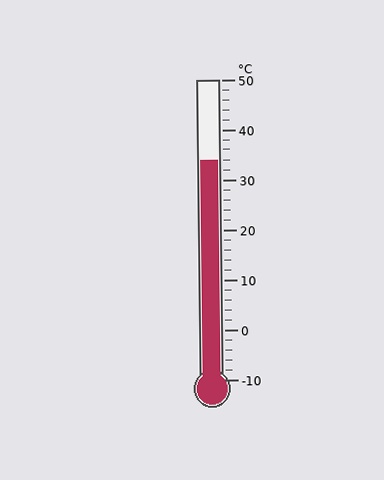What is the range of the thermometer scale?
The thermometer scale ranges from -10°C to 50°C.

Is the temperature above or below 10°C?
The temperature is above 10°C.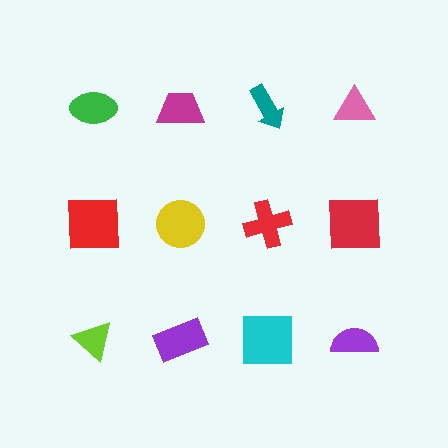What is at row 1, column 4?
A pink triangle.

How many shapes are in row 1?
4 shapes.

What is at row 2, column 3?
A red cross.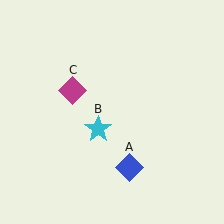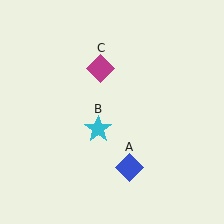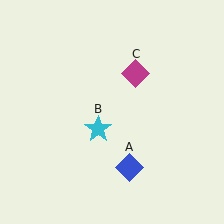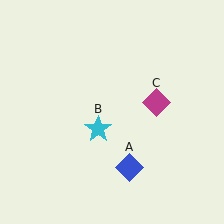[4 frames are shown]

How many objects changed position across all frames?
1 object changed position: magenta diamond (object C).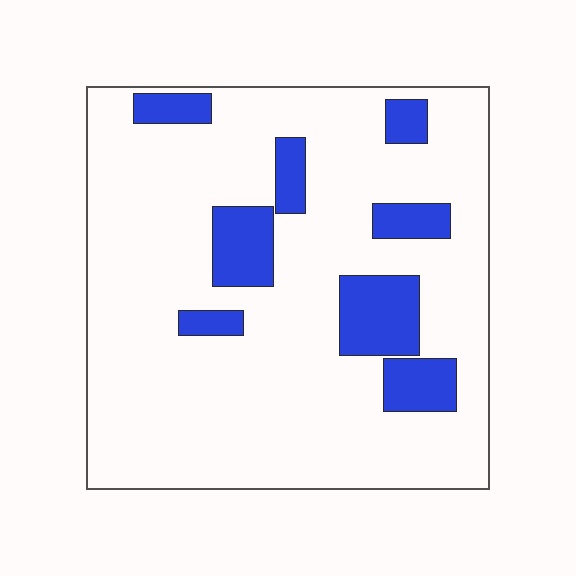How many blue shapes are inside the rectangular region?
8.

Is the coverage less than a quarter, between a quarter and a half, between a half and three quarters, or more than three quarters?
Less than a quarter.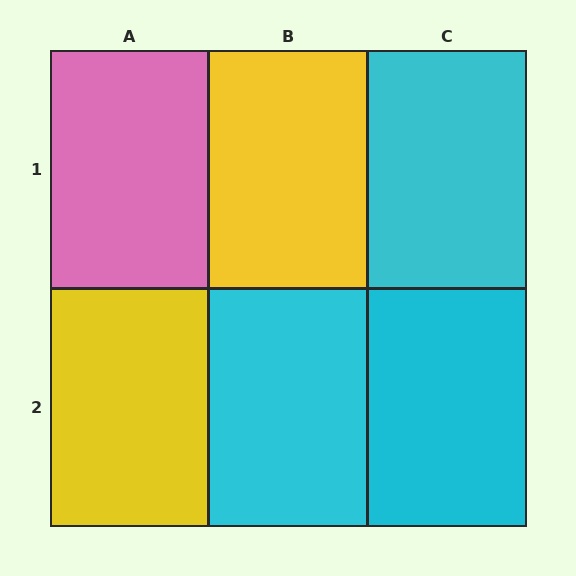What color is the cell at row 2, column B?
Cyan.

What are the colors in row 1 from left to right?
Pink, yellow, cyan.